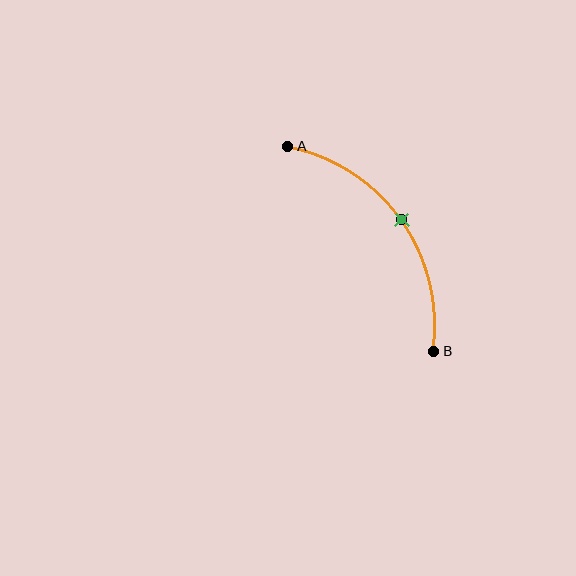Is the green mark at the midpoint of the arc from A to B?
Yes. The green mark lies on the arc at equal arc-length from both A and B — it is the arc midpoint.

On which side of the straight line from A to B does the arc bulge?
The arc bulges above and to the right of the straight line connecting A and B.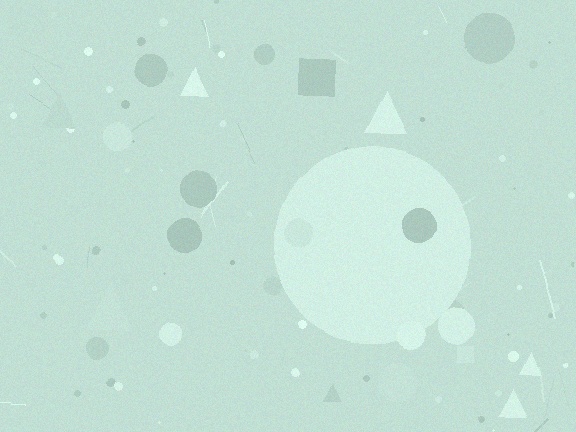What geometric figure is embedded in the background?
A circle is embedded in the background.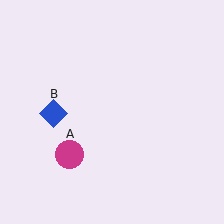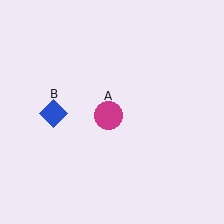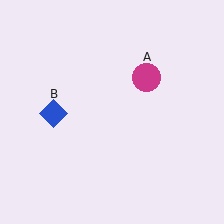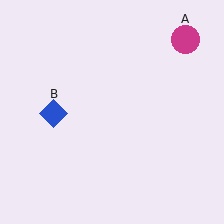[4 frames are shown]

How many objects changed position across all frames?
1 object changed position: magenta circle (object A).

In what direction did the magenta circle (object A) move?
The magenta circle (object A) moved up and to the right.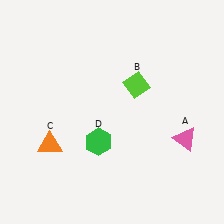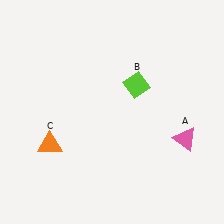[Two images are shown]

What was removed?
The green hexagon (D) was removed in Image 2.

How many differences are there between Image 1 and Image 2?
There is 1 difference between the two images.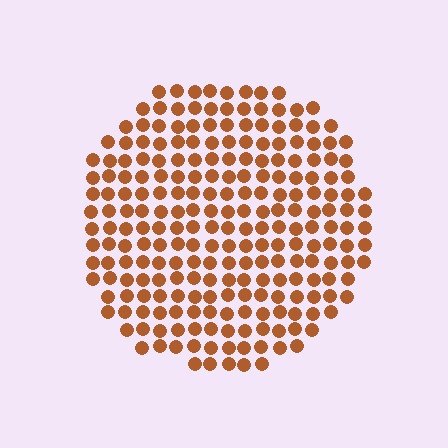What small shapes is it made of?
It is made of small circles.